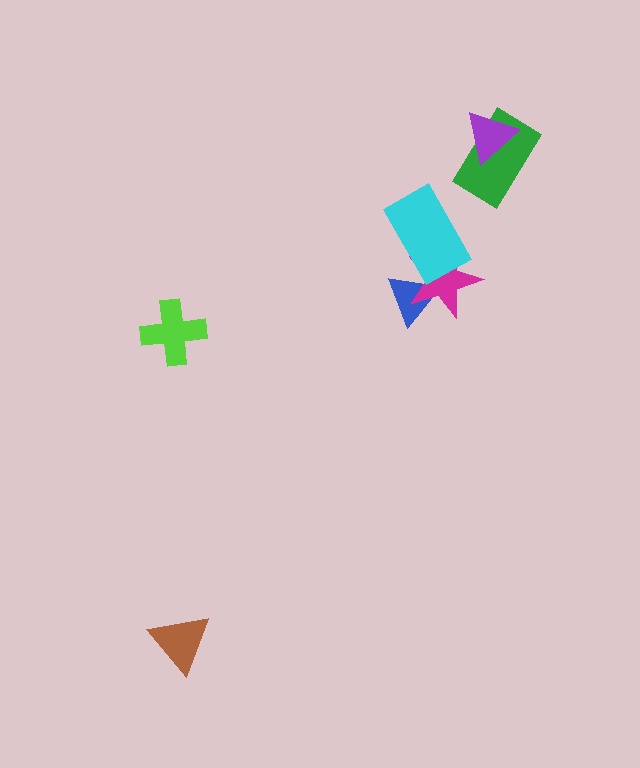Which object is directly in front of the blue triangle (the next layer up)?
The magenta star is directly in front of the blue triangle.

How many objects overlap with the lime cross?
0 objects overlap with the lime cross.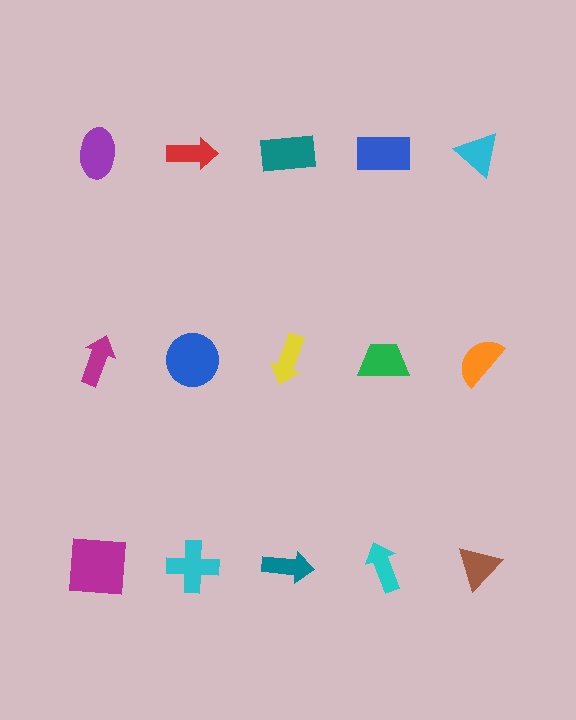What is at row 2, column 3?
A yellow arrow.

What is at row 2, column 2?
A blue circle.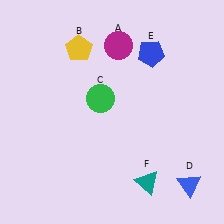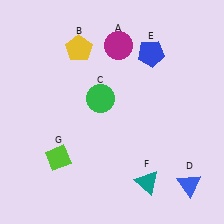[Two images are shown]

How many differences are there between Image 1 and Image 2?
There is 1 difference between the two images.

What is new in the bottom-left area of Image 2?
A lime diamond (G) was added in the bottom-left area of Image 2.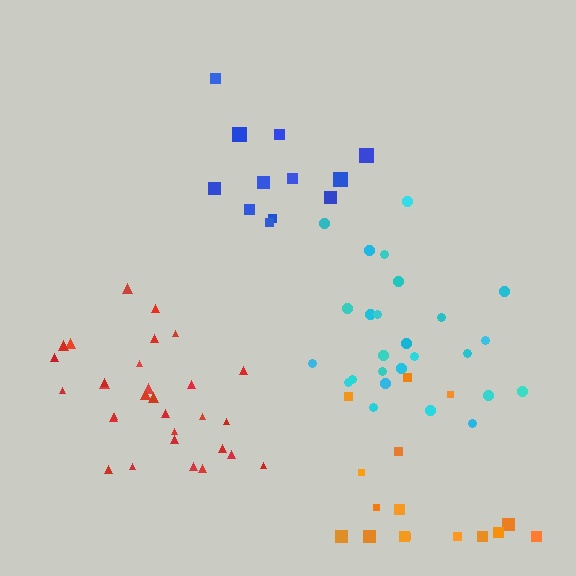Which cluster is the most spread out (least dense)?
Orange.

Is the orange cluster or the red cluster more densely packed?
Red.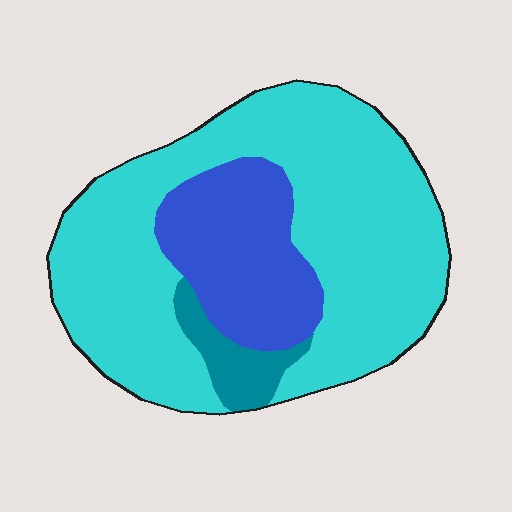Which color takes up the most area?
Cyan, at roughly 70%.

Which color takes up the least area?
Teal, at roughly 5%.